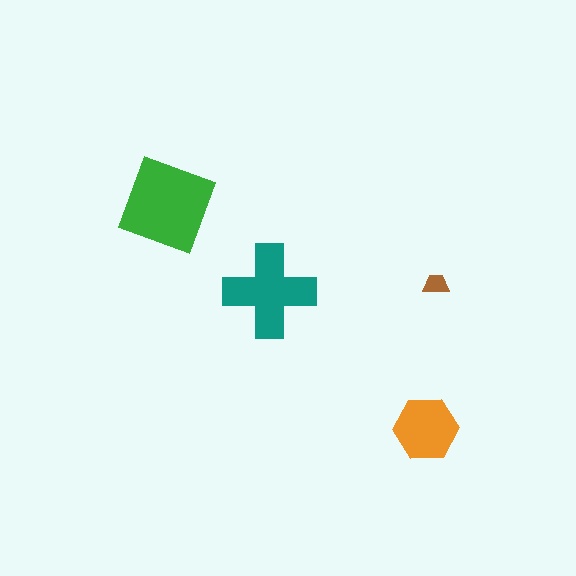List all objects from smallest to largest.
The brown trapezoid, the orange hexagon, the teal cross, the green diamond.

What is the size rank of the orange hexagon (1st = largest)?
3rd.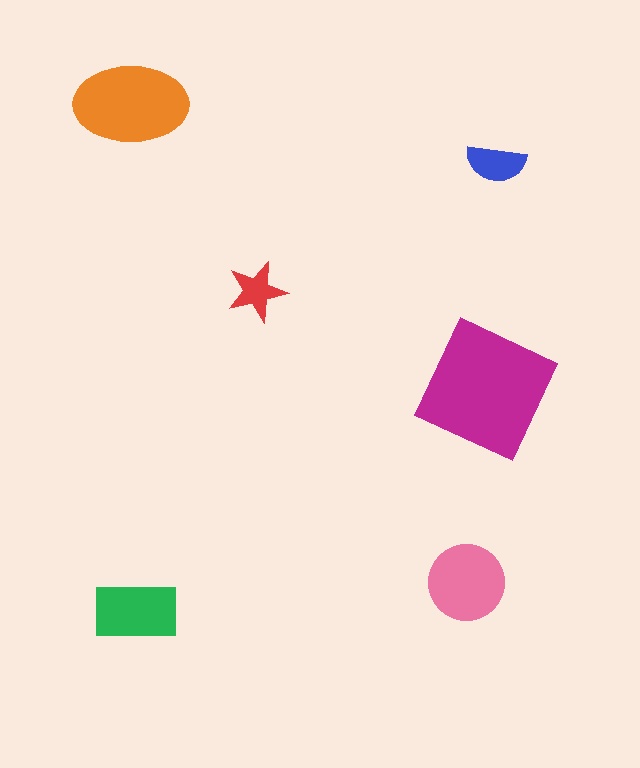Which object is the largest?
The magenta square.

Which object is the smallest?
The red star.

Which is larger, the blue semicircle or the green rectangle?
The green rectangle.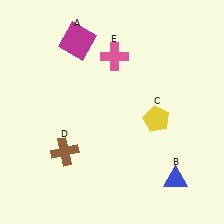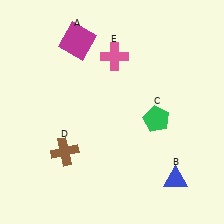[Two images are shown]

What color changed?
The pentagon (C) changed from yellow in Image 1 to green in Image 2.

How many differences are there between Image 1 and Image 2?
There is 1 difference between the two images.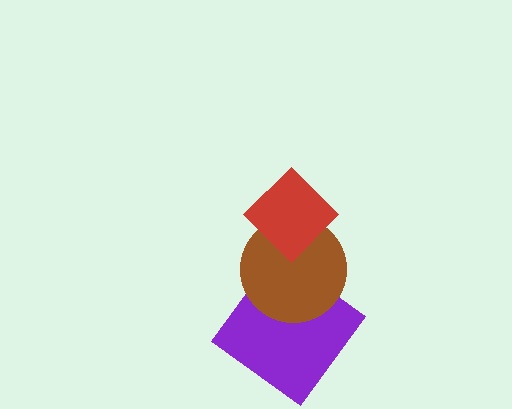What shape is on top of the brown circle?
The red diamond is on top of the brown circle.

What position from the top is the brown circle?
The brown circle is 2nd from the top.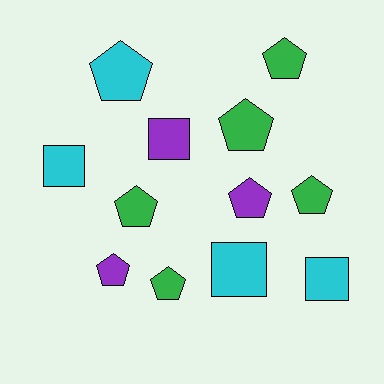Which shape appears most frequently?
Pentagon, with 8 objects.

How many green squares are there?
There are no green squares.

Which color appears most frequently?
Green, with 5 objects.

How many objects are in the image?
There are 12 objects.